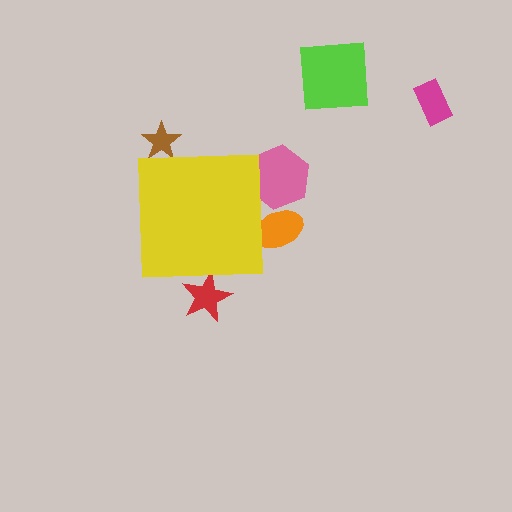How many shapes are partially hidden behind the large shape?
4 shapes are partially hidden.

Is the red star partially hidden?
Yes, the red star is partially hidden behind the yellow square.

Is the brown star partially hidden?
Yes, the brown star is partially hidden behind the yellow square.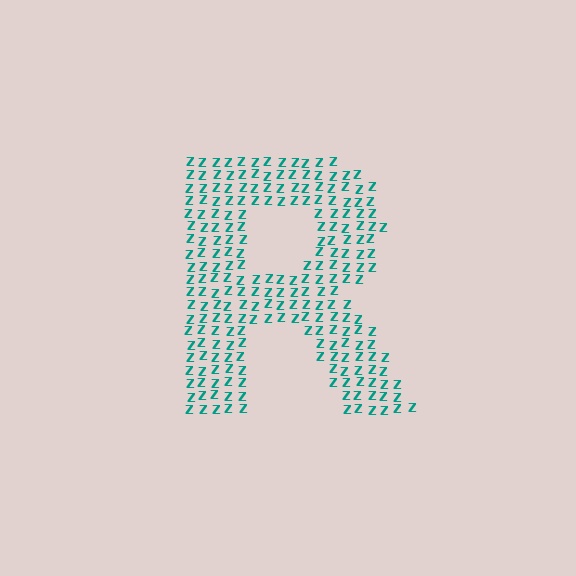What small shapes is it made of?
It is made of small letter Z's.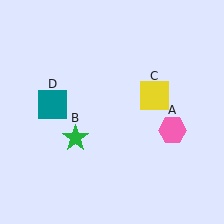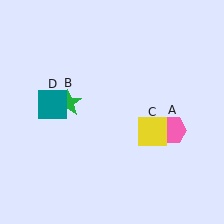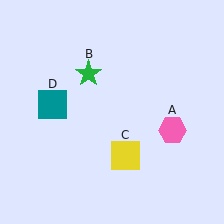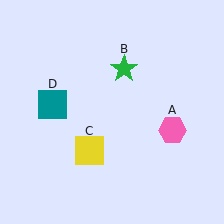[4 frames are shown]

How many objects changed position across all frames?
2 objects changed position: green star (object B), yellow square (object C).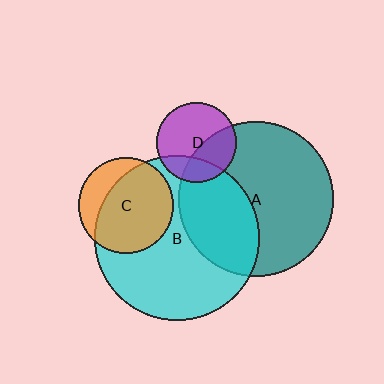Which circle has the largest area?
Circle B (cyan).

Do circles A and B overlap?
Yes.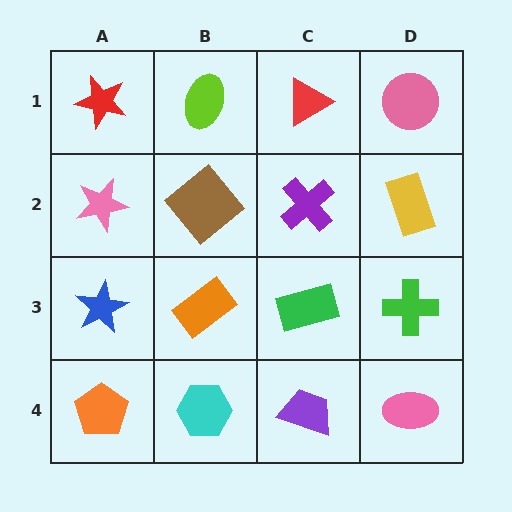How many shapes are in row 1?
4 shapes.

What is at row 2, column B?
A brown diamond.